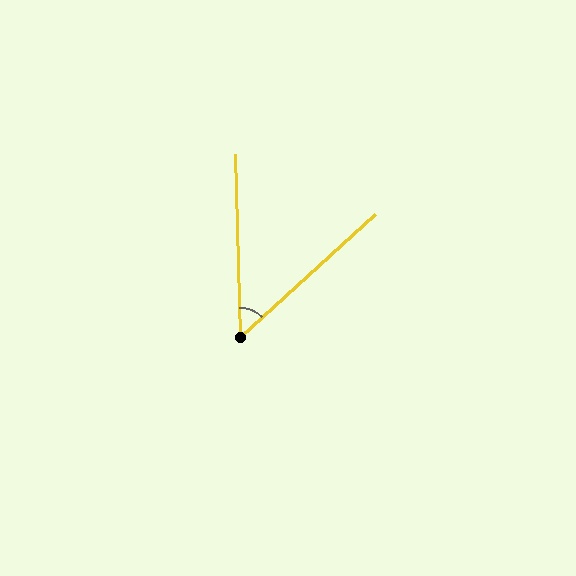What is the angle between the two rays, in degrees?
Approximately 49 degrees.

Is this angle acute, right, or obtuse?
It is acute.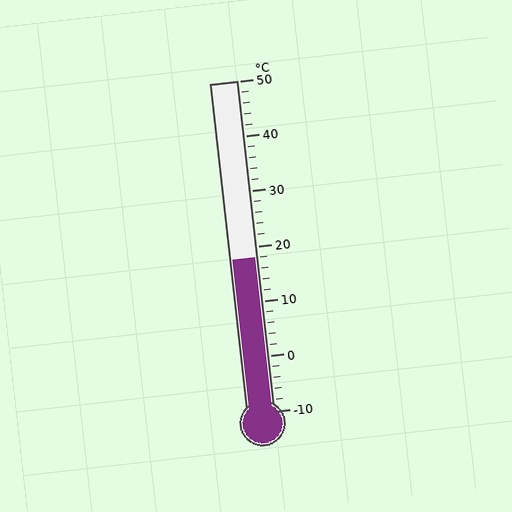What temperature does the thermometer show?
The thermometer shows approximately 18°C.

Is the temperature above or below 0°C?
The temperature is above 0°C.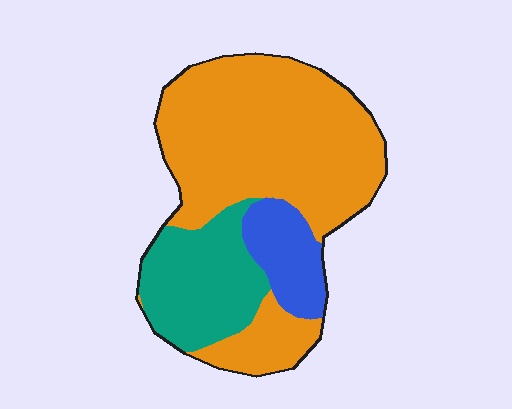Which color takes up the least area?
Blue, at roughly 10%.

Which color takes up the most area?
Orange, at roughly 65%.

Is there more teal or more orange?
Orange.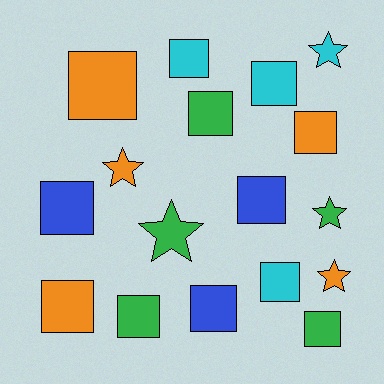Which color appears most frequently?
Orange, with 5 objects.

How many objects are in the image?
There are 17 objects.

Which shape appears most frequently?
Square, with 12 objects.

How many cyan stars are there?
There is 1 cyan star.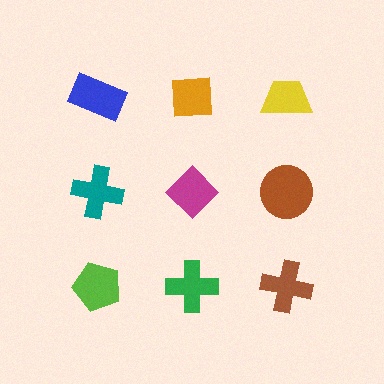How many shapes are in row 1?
3 shapes.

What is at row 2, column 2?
A magenta diamond.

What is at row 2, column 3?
A brown circle.